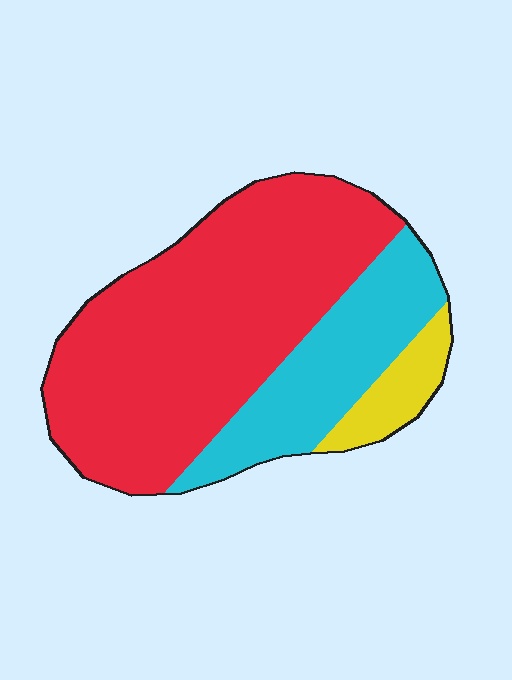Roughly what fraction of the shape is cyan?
Cyan takes up about one quarter (1/4) of the shape.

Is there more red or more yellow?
Red.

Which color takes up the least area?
Yellow, at roughly 10%.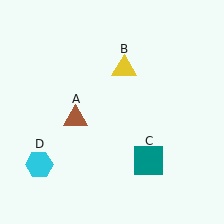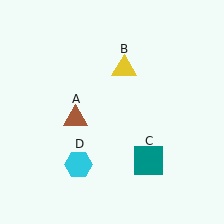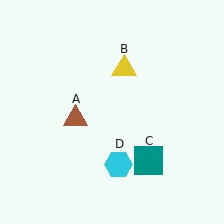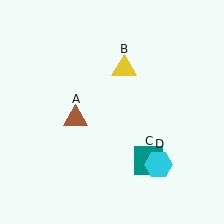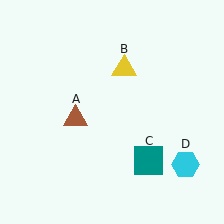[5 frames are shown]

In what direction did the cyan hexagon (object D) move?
The cyan hexagon (object D) moved right.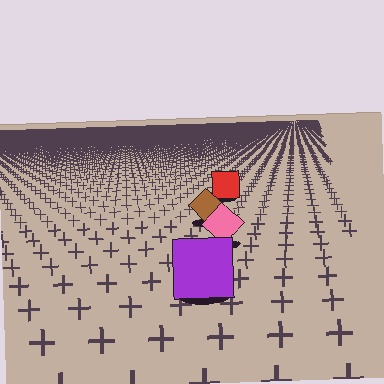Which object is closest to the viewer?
The purple square is closest. The texture marks near it are larger and more spread out.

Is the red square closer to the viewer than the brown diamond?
No. The brown diamond is closer — you can tell from the texture gradient: the ground texture is coarser near it.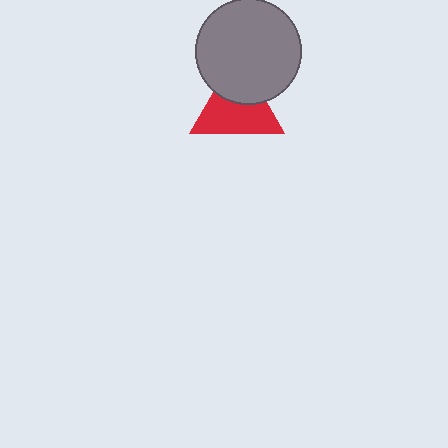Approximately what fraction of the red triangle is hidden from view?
Roughly 38% of the red triangle is hidden behind the gray circle.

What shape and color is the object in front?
The object in front is a gray circle.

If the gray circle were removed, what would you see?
You would see the complete red triangle.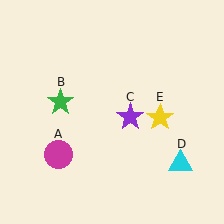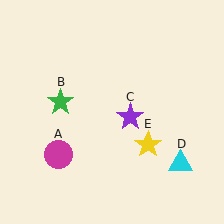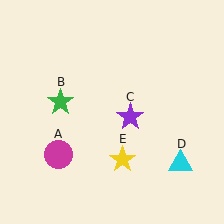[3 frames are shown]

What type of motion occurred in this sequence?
The yellow star (object E) rotated clockwise around the center of the scene.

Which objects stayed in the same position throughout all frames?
Magenta circle (object A) and green star (object B) and purple star (object C) and cyan triangle (object D) remained stationary.